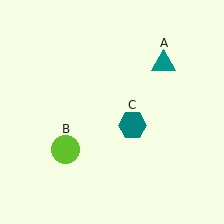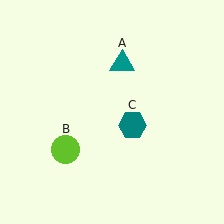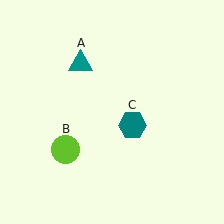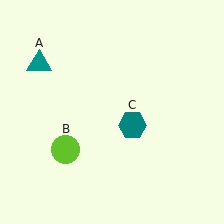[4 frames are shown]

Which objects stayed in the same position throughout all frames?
Lime circle (object B) and teal hexagon (object C) remained stationary.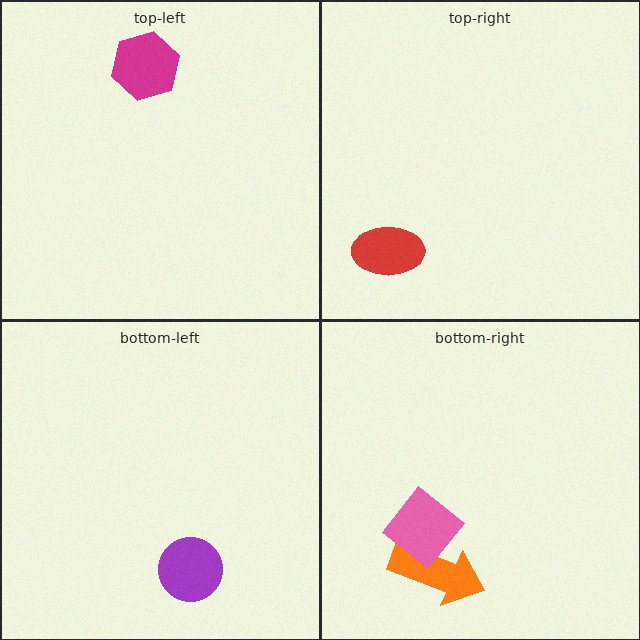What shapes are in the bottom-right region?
The orange arrow, the pink diamond.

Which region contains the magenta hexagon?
The top-left region.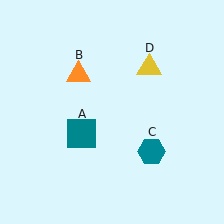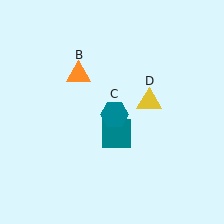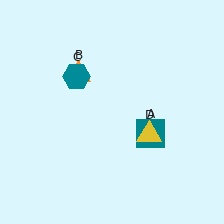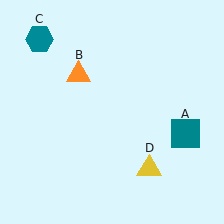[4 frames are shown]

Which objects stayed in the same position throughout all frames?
Orange triangle (object B) remained stationary.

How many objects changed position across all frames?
3 objects changed position: teal square (object A), teal hexagon (object C), yellow triangle (object D).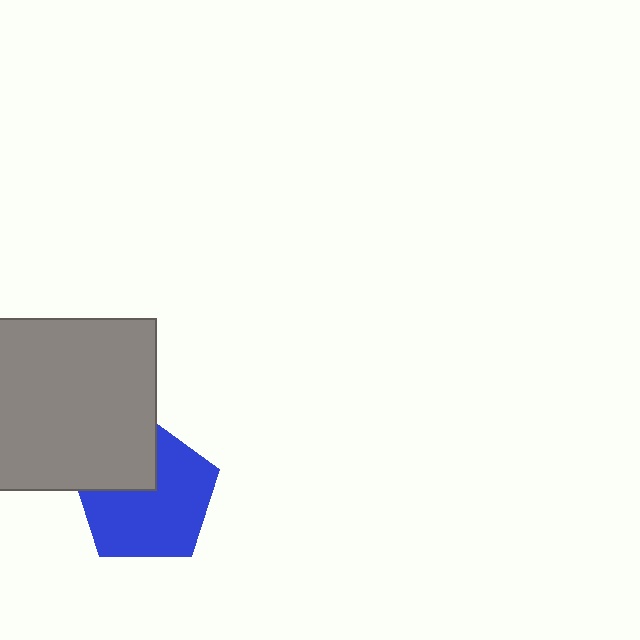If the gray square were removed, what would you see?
You would see the complete blue pentagon.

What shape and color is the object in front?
The object in front is a gray square.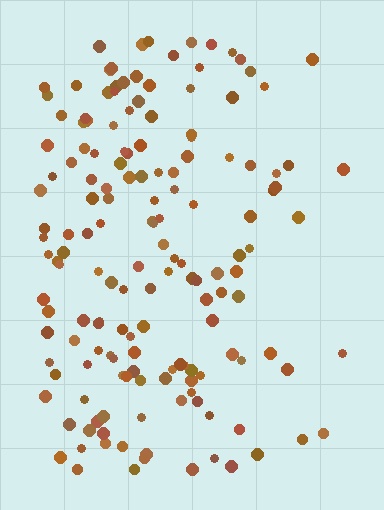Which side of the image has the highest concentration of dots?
The left.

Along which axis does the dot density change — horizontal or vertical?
Horizontal.